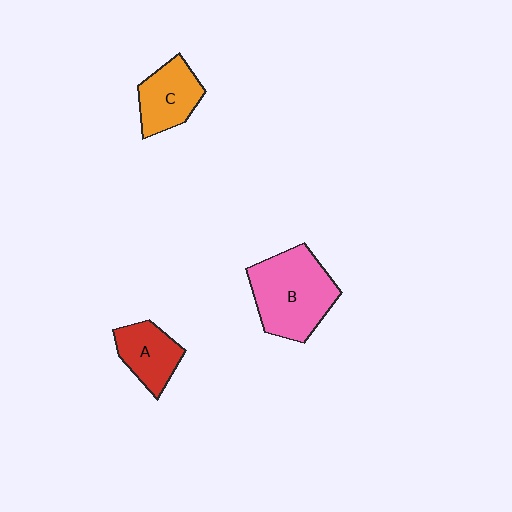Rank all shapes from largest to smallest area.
From largest to smallest: B (pink), C (orange), A (red).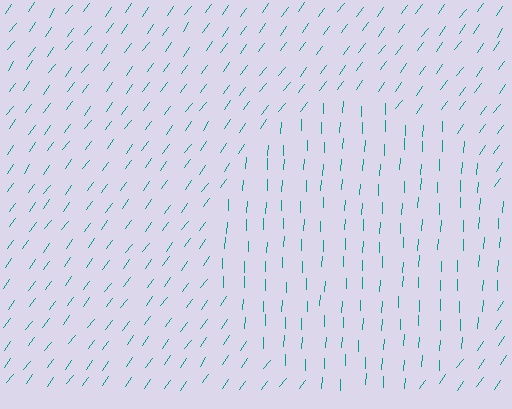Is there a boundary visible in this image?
Yes, there is a texture boundary formed by a change in line orientation.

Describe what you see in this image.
The image is filled with small teal line segments. A circle region in the image has lines oriented differently from the surrounding lines, creating a visible texture boundary.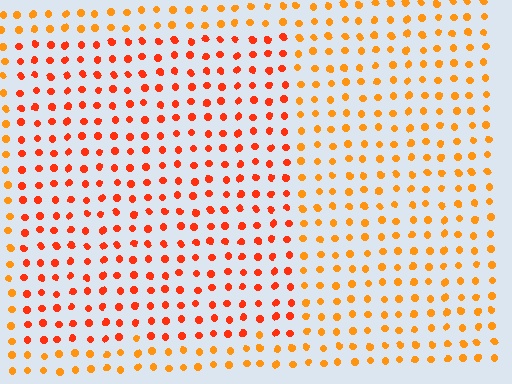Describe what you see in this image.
The image is filled with small orange elements in a uniform arrangement. A rectangle-shaped region is visible where the elements are tinted to a slightly different hue, forming a subtle color boundary.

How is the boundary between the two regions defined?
The boundary is defined purely by a slight shift in hue (about 25 degrees). Spacing, size, and orientation are identical on both sides.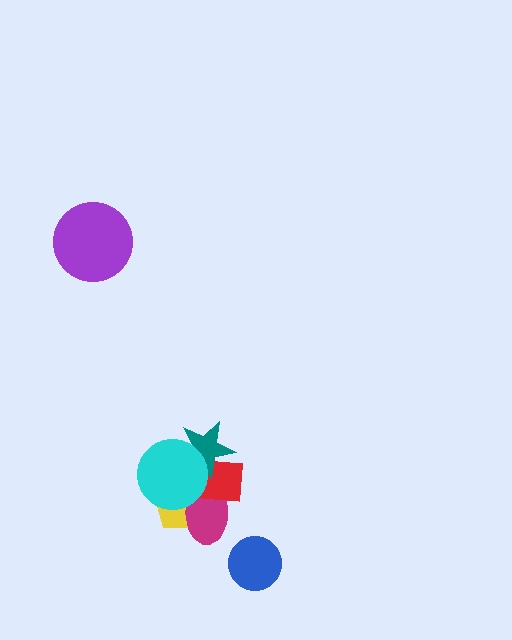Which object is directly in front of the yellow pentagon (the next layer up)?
The magenta ellipse is directly in front of the yellow pentagon.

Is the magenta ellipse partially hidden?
Yes, it is partially covered by another shape.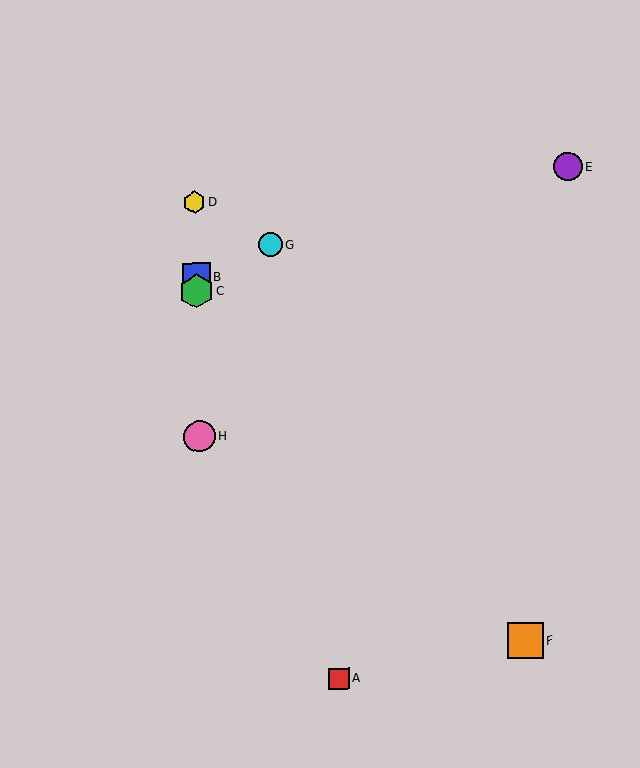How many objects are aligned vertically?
4 objects (B, C, D, H) are aligned vertically.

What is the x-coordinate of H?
Object H is at x≈199.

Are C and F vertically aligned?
No, C is at x≈196 and F is at x≈525.